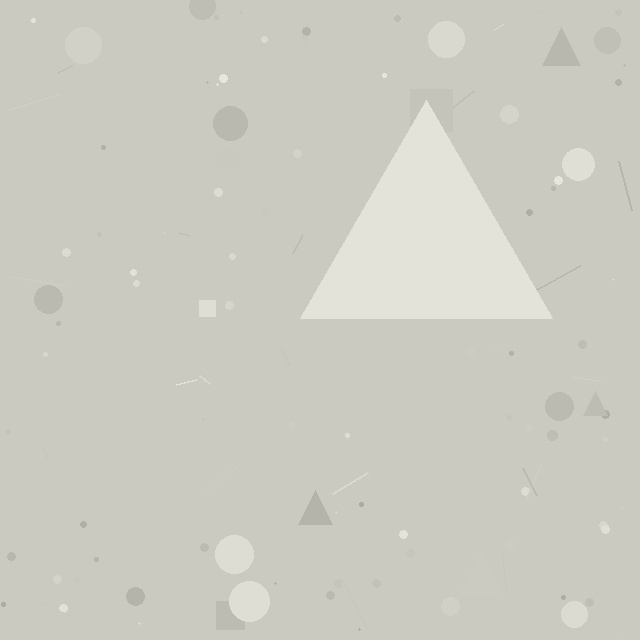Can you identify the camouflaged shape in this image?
The camouflaged shape is a triangle.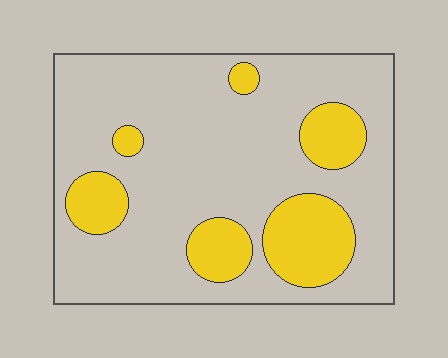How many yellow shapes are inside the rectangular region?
6.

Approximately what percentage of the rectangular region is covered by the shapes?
Approximately 20%.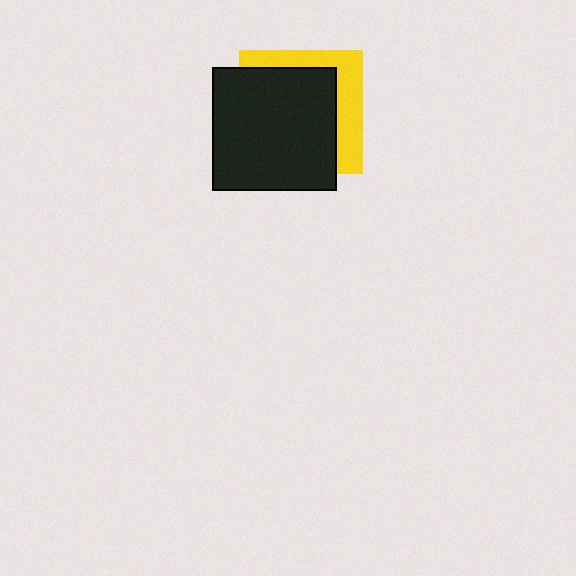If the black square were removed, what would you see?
You would see the complete yellow square.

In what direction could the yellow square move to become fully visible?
The yellow square could move toward the upper-right. That would shift it out from behind the black square entirely.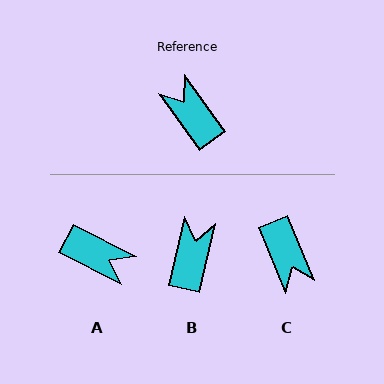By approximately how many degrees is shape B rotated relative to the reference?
Approximately 50 degrees clockwise.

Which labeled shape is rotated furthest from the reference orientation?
C, about 167 degrees away.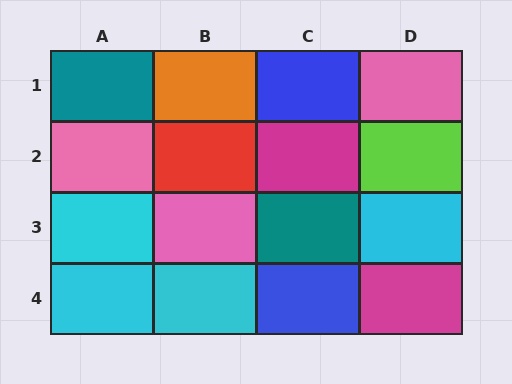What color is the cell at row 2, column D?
Lime.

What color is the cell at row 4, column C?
Blue.